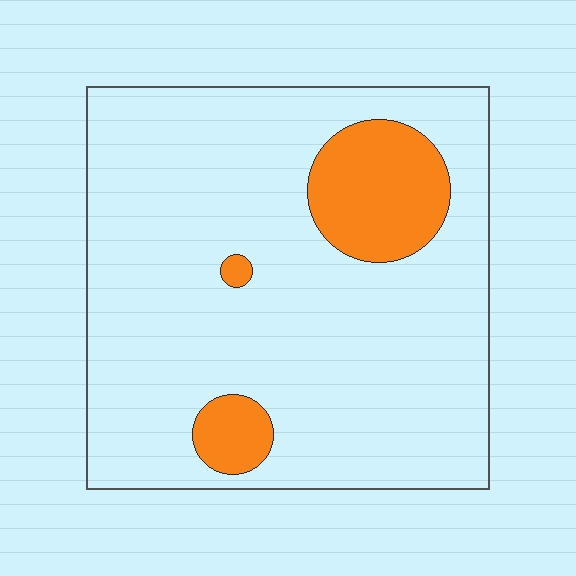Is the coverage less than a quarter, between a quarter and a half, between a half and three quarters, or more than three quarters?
Less than a quarter.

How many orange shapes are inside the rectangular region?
3.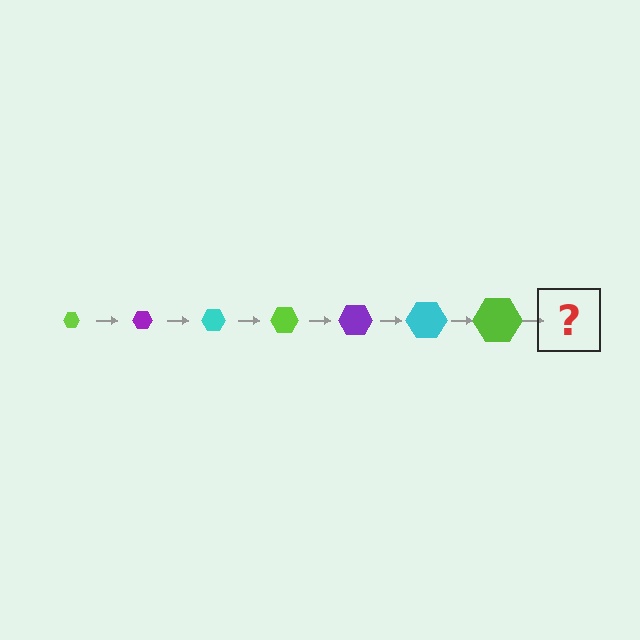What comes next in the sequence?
The next element should be a purple hexagon, larger than the previous one.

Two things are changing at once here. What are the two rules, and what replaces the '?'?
The two rules are that the hexagon grows larger each step and the color cycles through lime, purple, and cyan. The '?' should be a purple hexagon, larger than the previous one.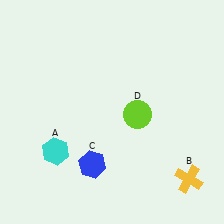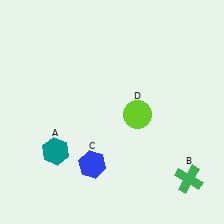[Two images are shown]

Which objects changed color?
A changed from cyan to teal. B changed from yellow to green.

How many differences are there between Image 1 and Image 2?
There are 2 differences between the two images.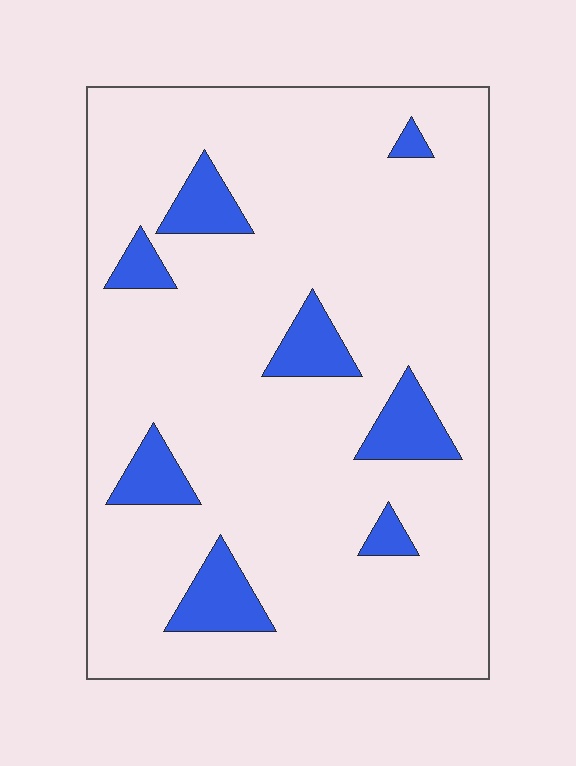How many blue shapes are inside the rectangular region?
8.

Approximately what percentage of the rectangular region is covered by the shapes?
Approximately 10%.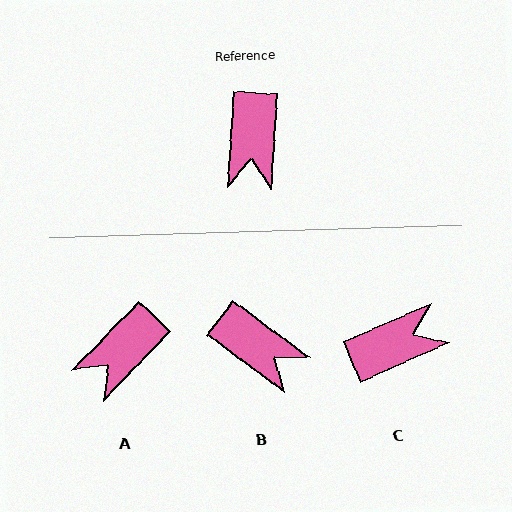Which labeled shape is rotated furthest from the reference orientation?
C, about 118 degrees away.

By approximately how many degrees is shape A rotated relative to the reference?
Approximately 40 degrees clockwise.